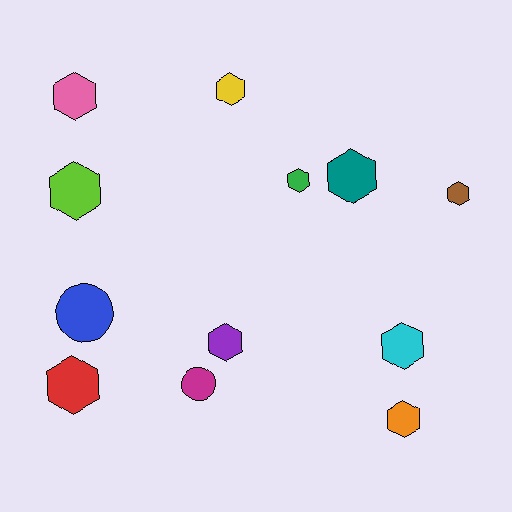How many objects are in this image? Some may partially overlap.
There are 12 objects.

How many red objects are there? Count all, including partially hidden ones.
There is 1 red object.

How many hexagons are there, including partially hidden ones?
There are 10 hexagons.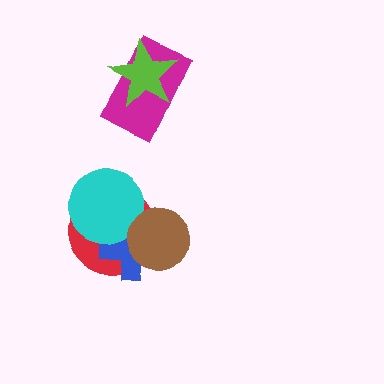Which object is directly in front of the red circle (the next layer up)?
The blue cross is directly in front of the red circle.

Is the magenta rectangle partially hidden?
Yes, it is partially covered by another shape.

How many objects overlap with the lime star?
1 object overlaps with the lime star.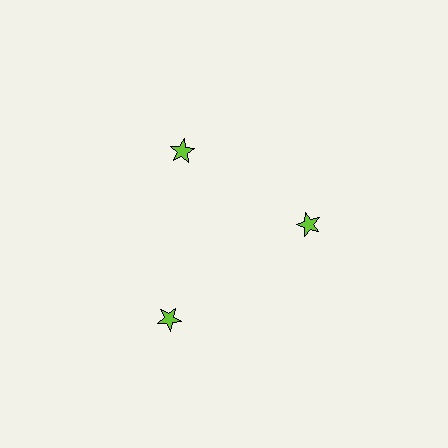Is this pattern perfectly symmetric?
No. The 3 lime stars are arranged in a ring, but one element near the 7 o'clock position is pushed outward from the center, breaking the 3-fold rotational symmetry.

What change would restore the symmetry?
The symmetry would be restored by moving it inward, back onto the ring so that all 3 stars sit at equal angles and equal distance from the center.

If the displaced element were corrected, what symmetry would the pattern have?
It would have 3-fold rotational symmetry — the pattern would map onto itself every 120 degrees.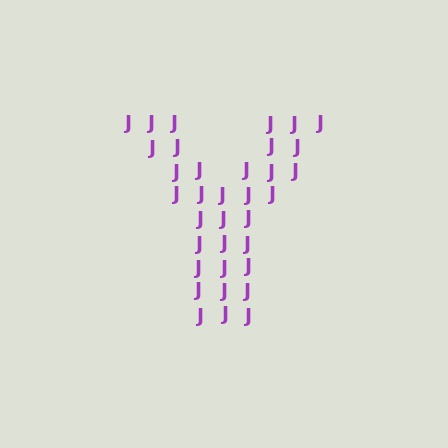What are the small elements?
The small elements are letter J's.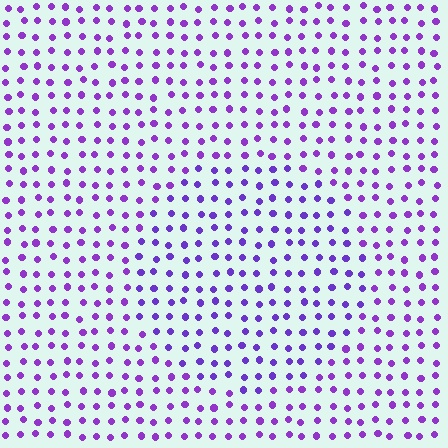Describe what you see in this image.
The image is filled with small purple elements in a uniform arrangement. A circle-shaped region is visible where the elements are tinted to a slightly different hue, forming a subtle color boundary.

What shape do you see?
I see a circle.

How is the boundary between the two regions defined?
The boundary is defined purely by a slight shift in hue (about 16 degrees). Spacing, size, and orientation are identical on both sides.